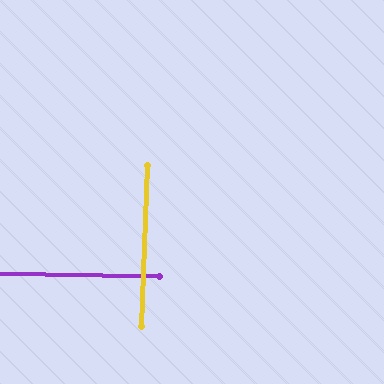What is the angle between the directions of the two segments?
Approximately 89 degrees.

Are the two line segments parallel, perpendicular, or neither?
Perpendicular — they meet at approximately 89°.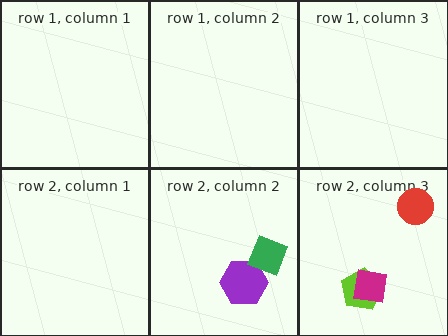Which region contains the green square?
The row 2, column 2 region.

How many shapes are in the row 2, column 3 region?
3.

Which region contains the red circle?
The row 2, column 3 region.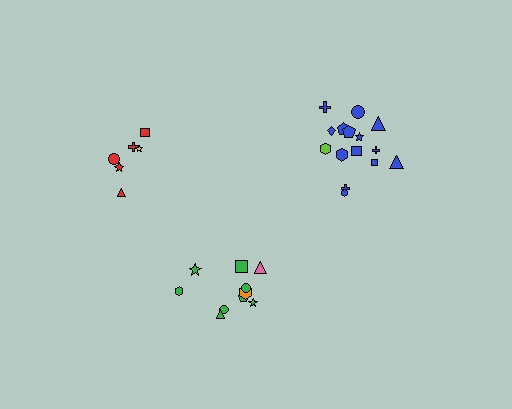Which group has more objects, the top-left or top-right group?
The top-right group.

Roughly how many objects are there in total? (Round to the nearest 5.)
Roughly 30 objects in total.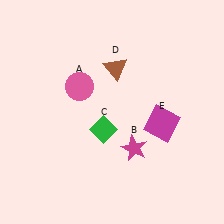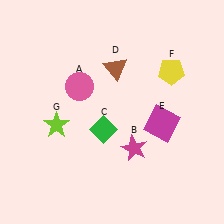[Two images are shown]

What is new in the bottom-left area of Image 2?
A lime star (G) was added in the bottom-left area of Image 2.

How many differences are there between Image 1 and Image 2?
There are 2 differences between the two images.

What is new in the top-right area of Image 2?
A yellow pentagon (F) was added in the top-right area of Image 2.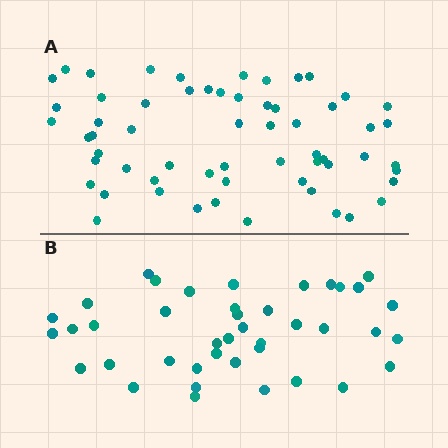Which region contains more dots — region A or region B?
Region A (the top region) has more dots.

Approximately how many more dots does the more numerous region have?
Region A has approximately 20 more dots than region B.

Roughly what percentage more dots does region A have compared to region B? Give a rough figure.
About 45% more.